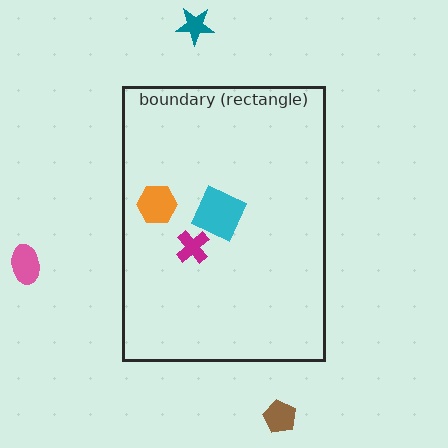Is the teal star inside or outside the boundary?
Outside.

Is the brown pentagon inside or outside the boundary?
Outside.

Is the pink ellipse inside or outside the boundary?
Outside.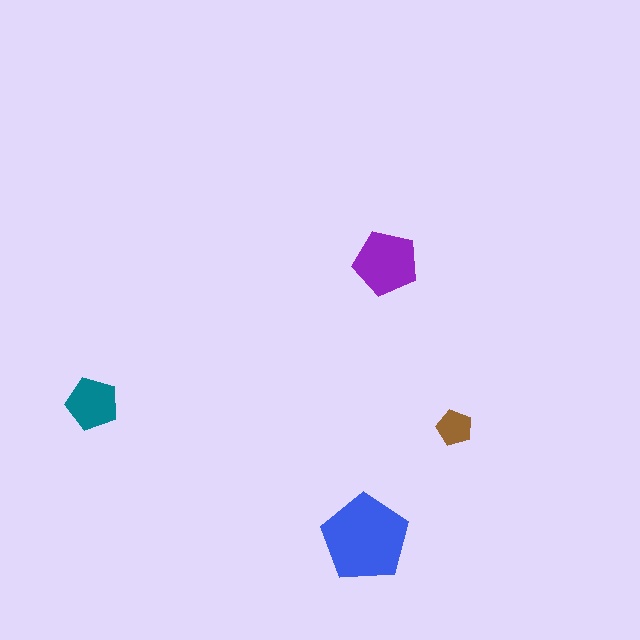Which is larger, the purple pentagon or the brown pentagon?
The purple one.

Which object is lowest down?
The blue pentagon is bottommost.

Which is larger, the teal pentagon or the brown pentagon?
The teal one.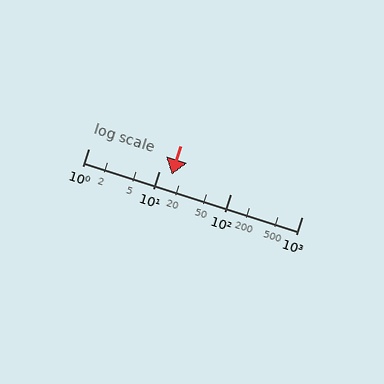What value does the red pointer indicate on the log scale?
The pointer indicates approximately 15.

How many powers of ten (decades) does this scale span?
The scale spans 3 decades, from 1 to 1000.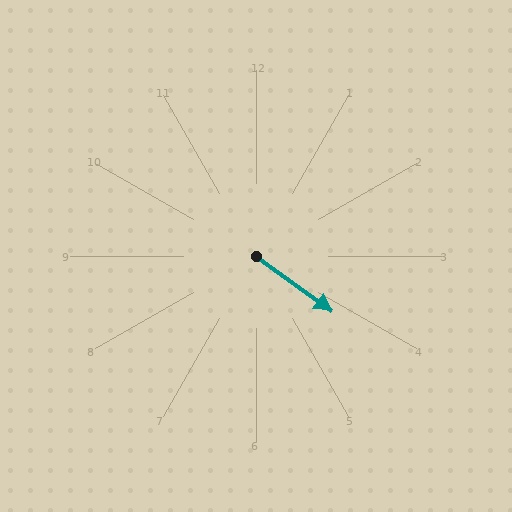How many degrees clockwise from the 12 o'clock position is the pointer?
Approximately 126 degrees.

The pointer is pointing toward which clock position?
Roughly 4 o'clock.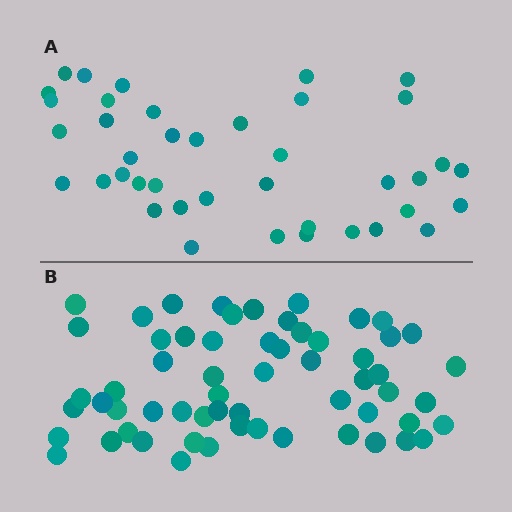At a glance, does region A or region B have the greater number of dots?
Region B (the bottom region) has more dots.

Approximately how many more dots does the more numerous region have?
Region B has approximately 20 more dots than region A.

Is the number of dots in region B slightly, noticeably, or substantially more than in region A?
Region B has substantially more. The ratio is roughly 1.5 to 1.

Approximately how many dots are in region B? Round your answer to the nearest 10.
About 60 dots.